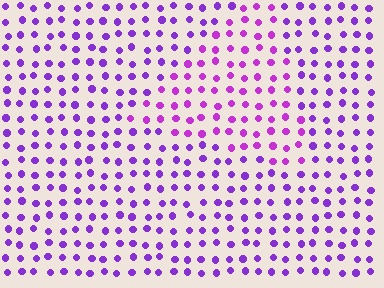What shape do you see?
I see a triangle.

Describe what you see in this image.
The image is filled with small purple elements in a uniform arrangement. A triangle-shaped region is visible where the elements are tinted to a slightly different hue, forming a subtle color boundary.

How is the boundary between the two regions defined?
The boundary is defined purely by a slight shift in hue (about 23 degrees). Spacing, size, and orientation are identical on both sides.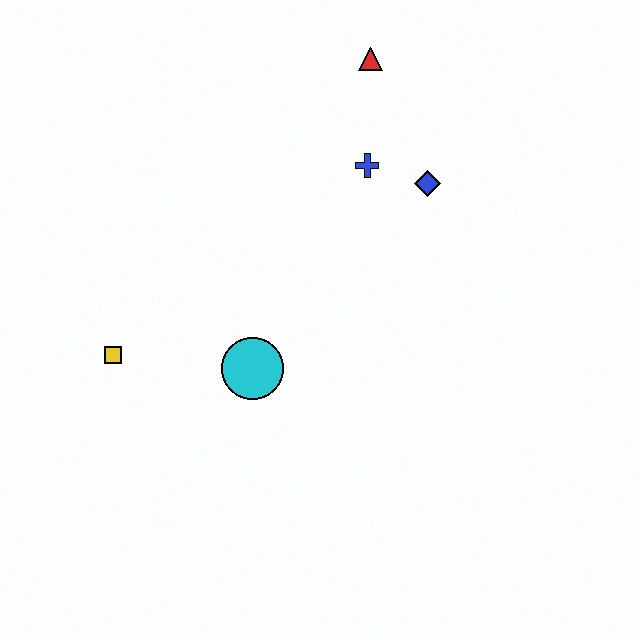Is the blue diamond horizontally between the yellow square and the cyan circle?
No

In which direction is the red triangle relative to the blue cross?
The red triangle is above the blue cross.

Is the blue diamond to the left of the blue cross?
No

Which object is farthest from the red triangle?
The yellow square is farthest from the red triangle.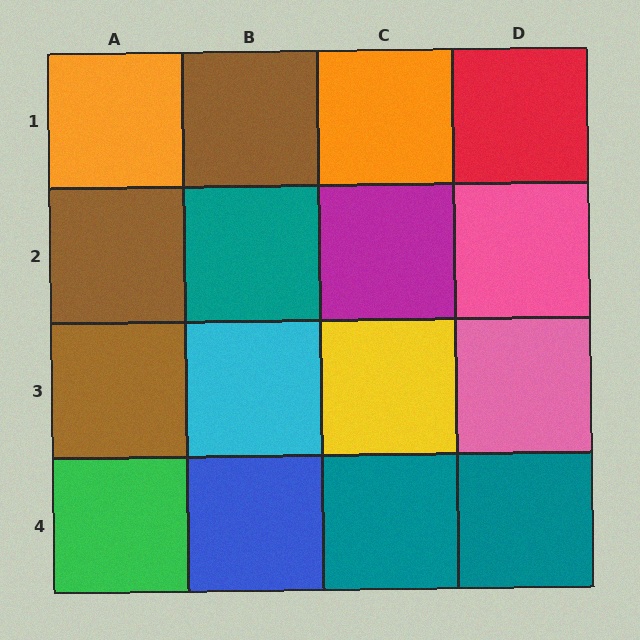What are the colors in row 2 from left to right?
Brown, teal, magenta, pink.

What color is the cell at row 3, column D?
Pink.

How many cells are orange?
2 cells are orange.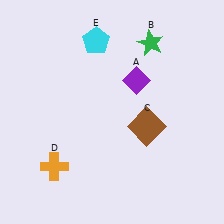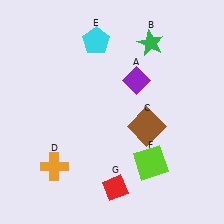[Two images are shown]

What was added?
A lime square (F), a red diamond (G) were added in Image 2.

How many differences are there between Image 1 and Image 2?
There are 2 differences between the two images.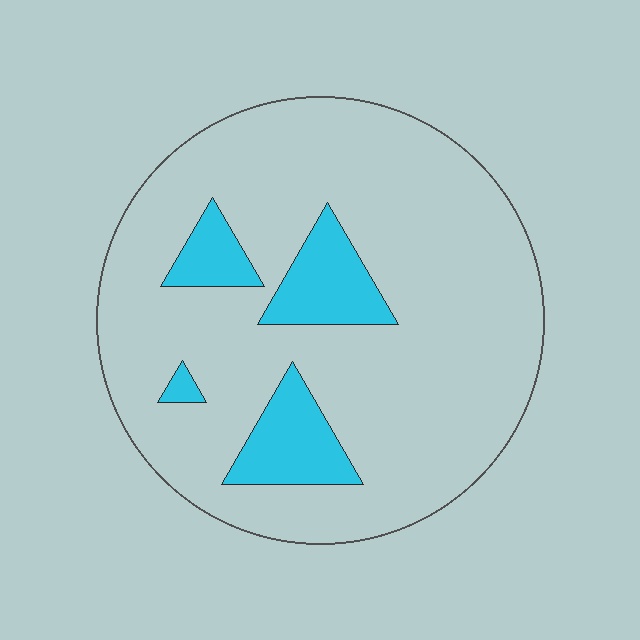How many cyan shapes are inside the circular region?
4.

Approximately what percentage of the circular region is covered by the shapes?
Approximately 15%.